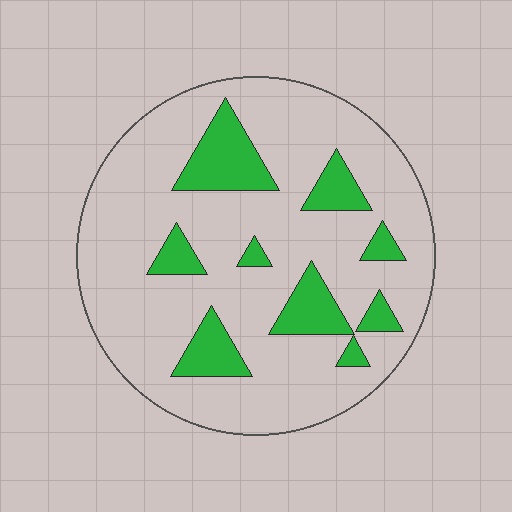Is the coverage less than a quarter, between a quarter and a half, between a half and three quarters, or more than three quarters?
Less than a quarter.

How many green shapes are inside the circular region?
9.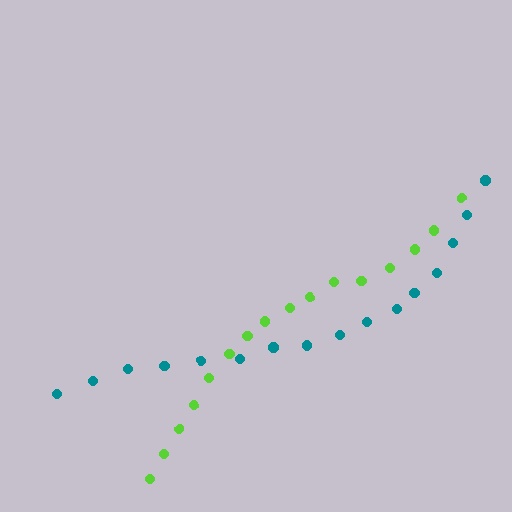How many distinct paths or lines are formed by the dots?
There are 2 distinct paths.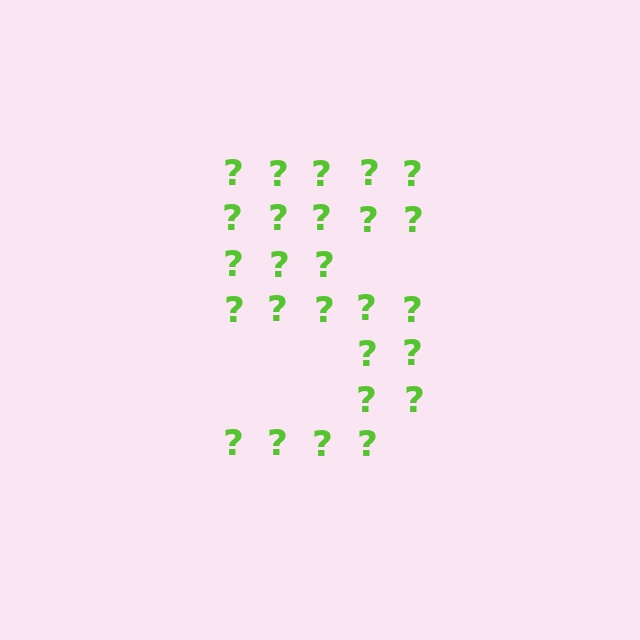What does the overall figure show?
The overall figure shows the digit 5.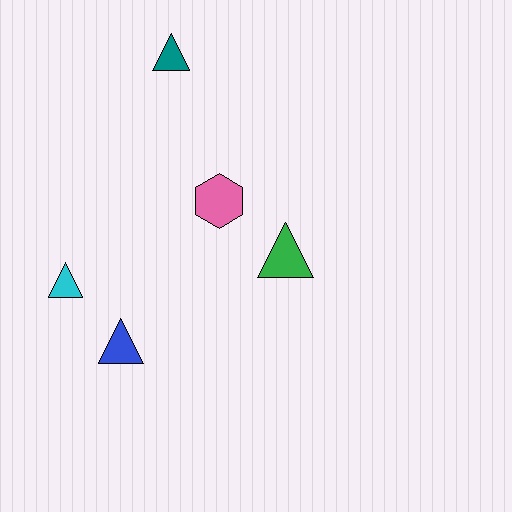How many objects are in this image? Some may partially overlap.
There are 5 objects.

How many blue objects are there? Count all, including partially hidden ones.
There is 1 blue object.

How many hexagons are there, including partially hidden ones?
There is 1 hexagon.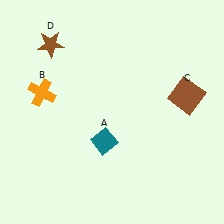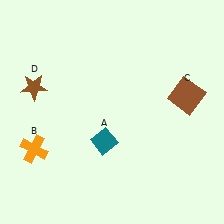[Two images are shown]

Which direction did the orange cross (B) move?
The orange cross (B) moved down.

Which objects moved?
The objects that moved are: the orange cross (B), the brown star (D).